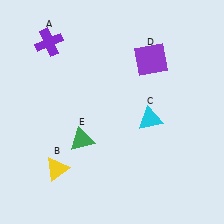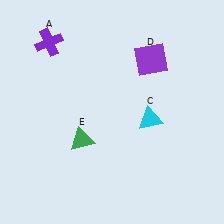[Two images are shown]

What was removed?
The yellow triangle (B) was removed in Image 2.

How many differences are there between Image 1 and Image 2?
There is 1 difference between the two images.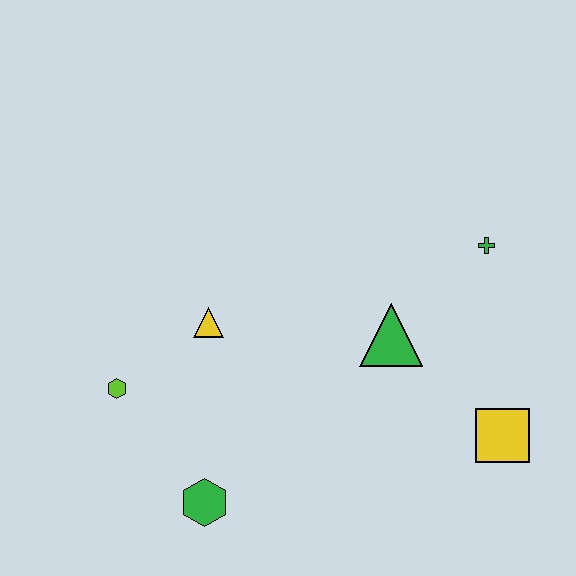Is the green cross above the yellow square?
Yes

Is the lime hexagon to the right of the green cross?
No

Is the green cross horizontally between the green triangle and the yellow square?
Yes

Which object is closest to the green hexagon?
The lime hexagon is closest to the green hexagon.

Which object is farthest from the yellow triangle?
The yellow square is farthest from the yellow triangle.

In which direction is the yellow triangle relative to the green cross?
The yellow triangle is to the left of the green cross.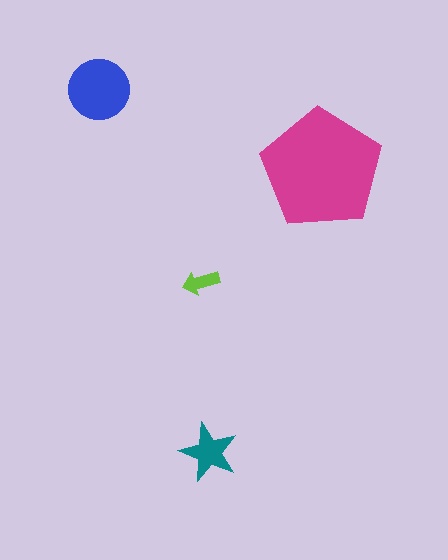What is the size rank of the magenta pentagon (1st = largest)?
1st.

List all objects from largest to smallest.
The magenta pentagon, the blue circle, the teal star, the lime arrow.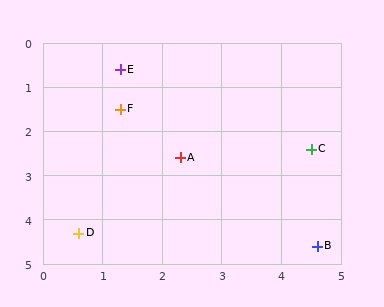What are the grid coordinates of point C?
Point C is at approximately (4.5, 2.4).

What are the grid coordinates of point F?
Point F is at approximately (1.3, 1.5).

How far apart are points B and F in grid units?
Points B and F are about 4.5 grid units apart.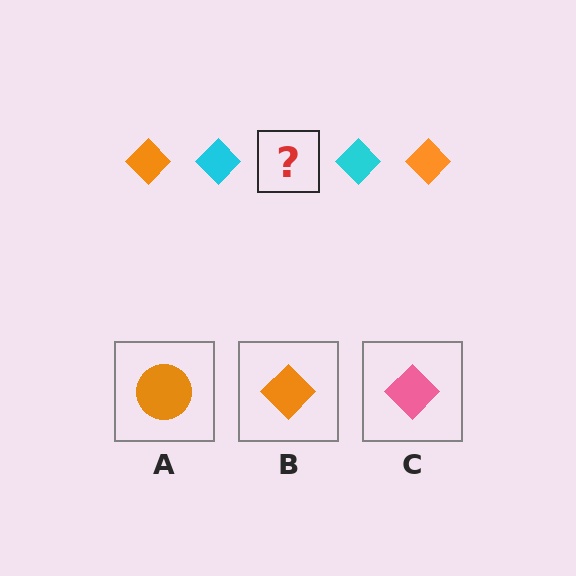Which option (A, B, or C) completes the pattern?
B.